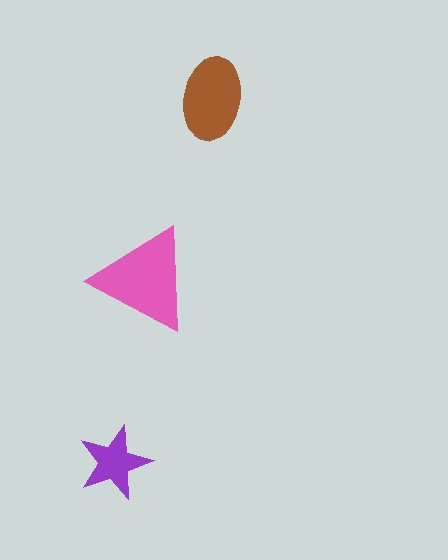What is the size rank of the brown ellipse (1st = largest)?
2nd.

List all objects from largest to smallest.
The pink triangle, the brown ellipse, the purple star.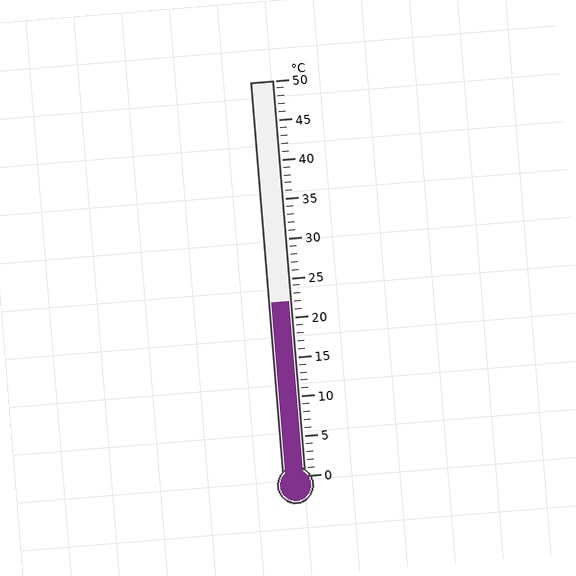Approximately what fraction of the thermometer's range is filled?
The thermometer is filled to approximately 45% of its range.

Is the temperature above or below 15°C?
The temperature is above 15°C.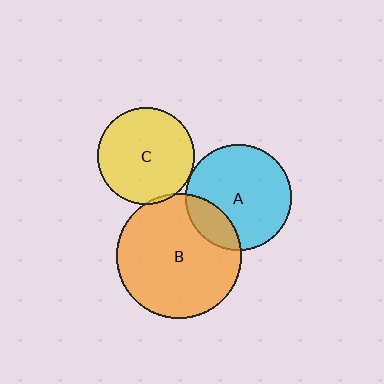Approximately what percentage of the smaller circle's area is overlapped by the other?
Approximately 5%.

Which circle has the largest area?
Circle B (orange).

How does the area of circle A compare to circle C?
Approximately 1.2 times.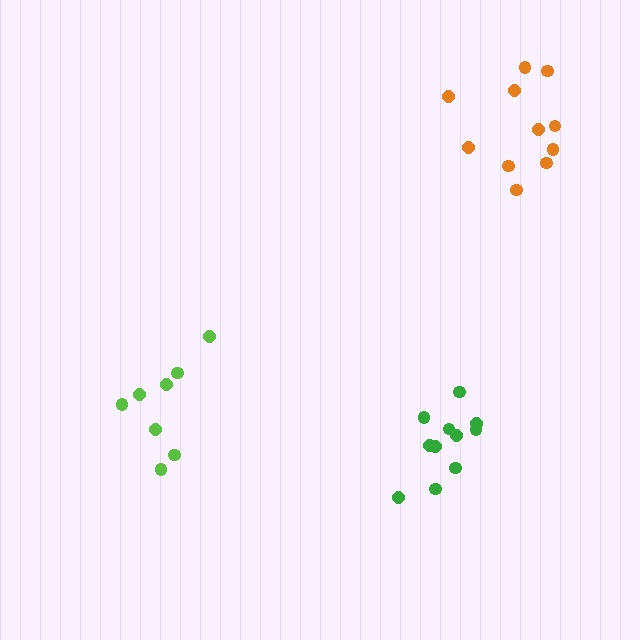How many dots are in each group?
Group 1: 11 dots, Group 2: 8 dots, Group 3: 11 dots (30 total).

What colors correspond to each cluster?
The clusters are colored: green, lime, orange.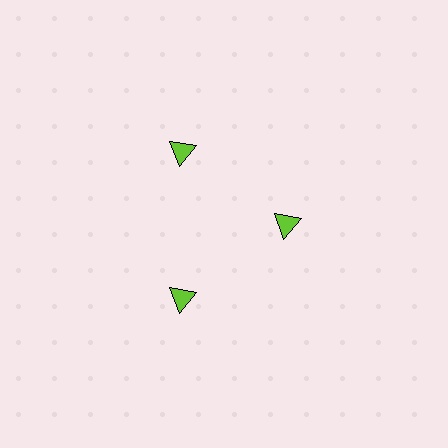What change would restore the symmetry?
The symmetry would be restored by moving it outward, back onto the ring so that all 3 triangles sit at equal angles and equal distance from the center.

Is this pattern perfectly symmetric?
No. The 3 lime triangles are arranged in a ring, but one element near the 3 o'clock position is pulled inward toward the center, breaking the 3-fold rotational symmetry.